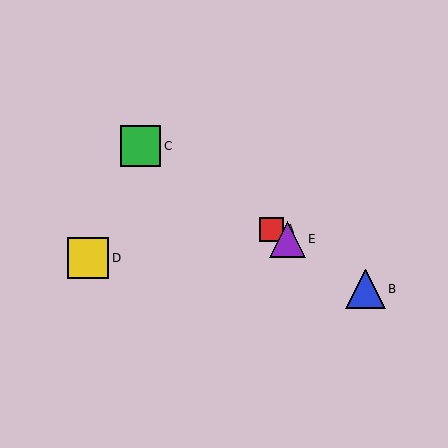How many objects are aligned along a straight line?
4 objects (A, B, C, E) are aligned along a straight line.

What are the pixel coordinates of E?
Object E is at (288, 239).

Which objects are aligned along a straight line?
Objects A, B, C, E are aligned along a straight line.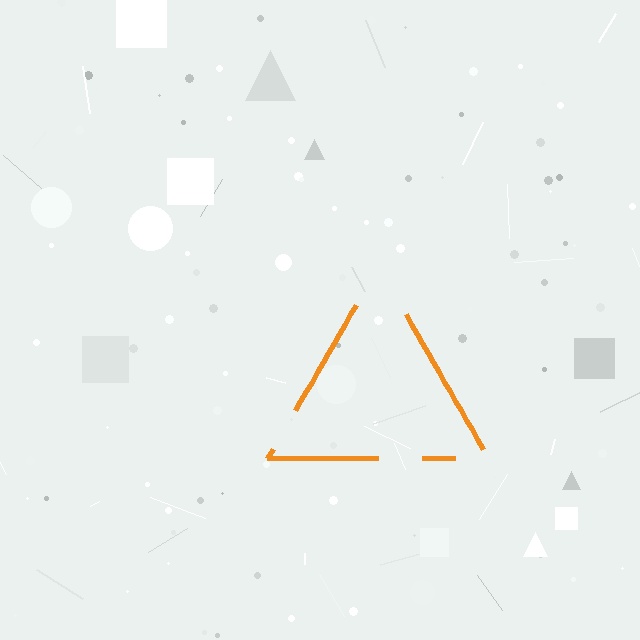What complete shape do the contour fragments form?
The contour fragments form a triangle.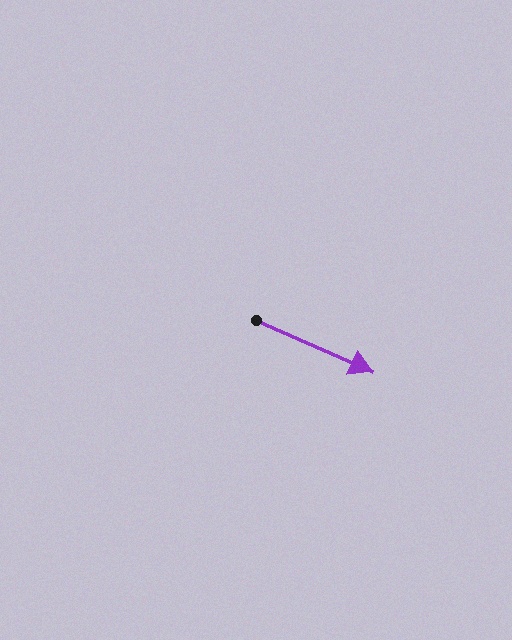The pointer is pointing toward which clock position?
Roughly 4 o'clock.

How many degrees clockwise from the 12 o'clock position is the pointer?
Approximately 114 degrees.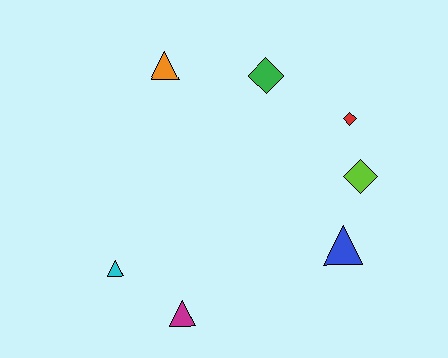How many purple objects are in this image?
There are no purple objects.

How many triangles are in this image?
There are 4 triangles.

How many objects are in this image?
There are 7 objects.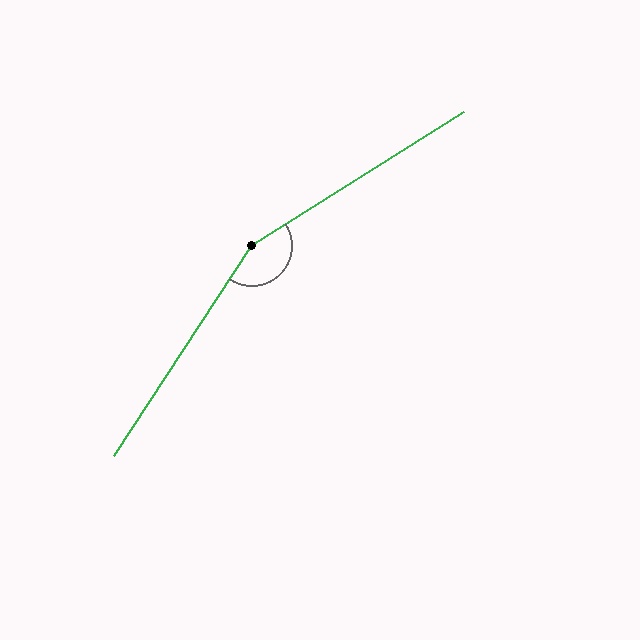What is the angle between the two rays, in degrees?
Approximately 155 degrees.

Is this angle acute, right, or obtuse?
It is obtuse.